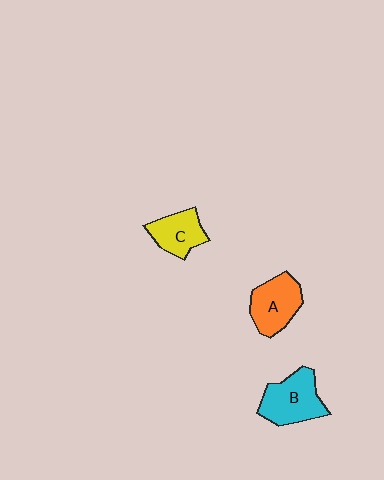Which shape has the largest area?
Shape B (cyan).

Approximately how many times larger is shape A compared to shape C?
Approximately 1.2 times.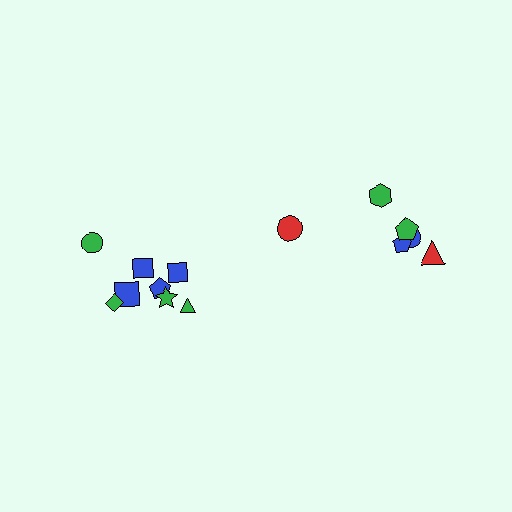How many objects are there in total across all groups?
There are 14 objects.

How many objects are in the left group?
There are 8 objects.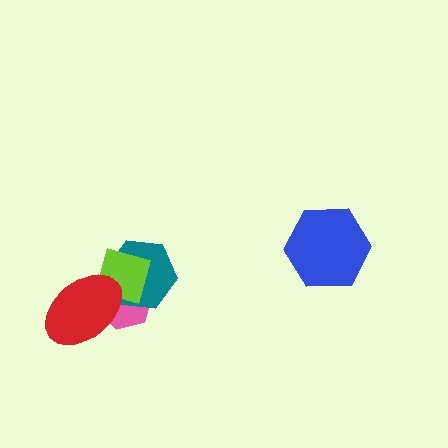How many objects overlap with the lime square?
3 objects overlap with the lime square.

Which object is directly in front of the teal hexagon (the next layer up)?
The lime square is directly in front of the teal hexagon.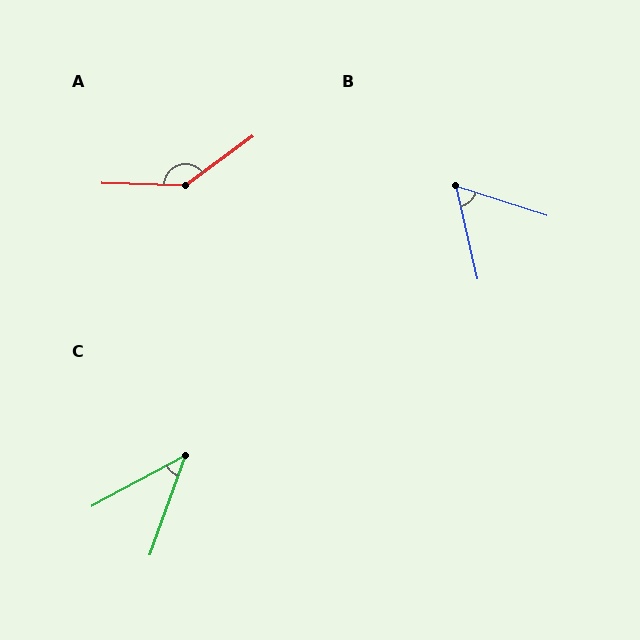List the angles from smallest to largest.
C (42°), B (59°), A (142°).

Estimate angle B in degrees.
Approximately 59 degrees.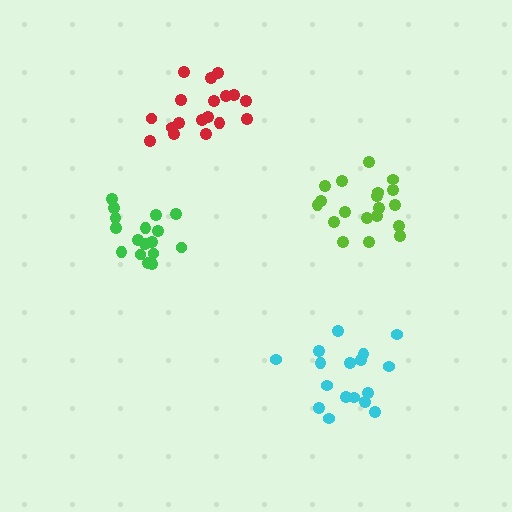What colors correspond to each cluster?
The clusters are colored: red, green, lime, cyan.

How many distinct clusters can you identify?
There are 4 distinct clusters.